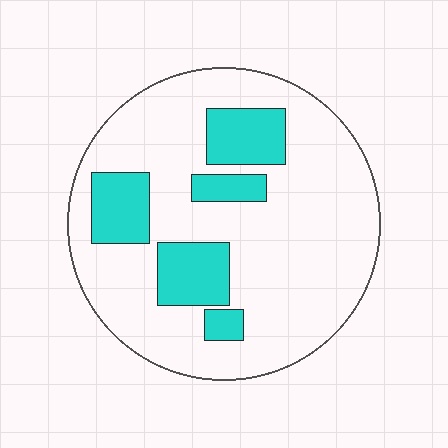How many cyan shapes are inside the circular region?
5.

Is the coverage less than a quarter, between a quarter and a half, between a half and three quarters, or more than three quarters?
Less than a quarter.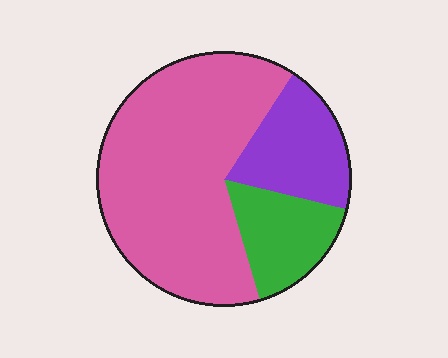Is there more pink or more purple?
Pink.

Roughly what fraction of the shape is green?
Green takes up about one sixth (1/6) of the shape.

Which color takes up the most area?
Pink, at roughly 65%.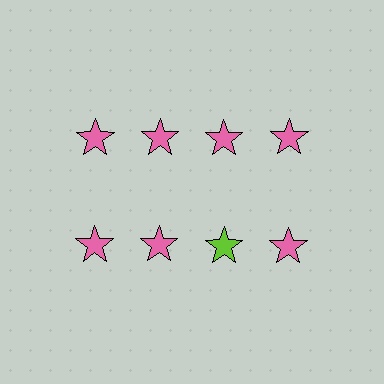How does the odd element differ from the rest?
It has a different color: lime instead of pink.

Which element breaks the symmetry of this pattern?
The lime star in the second row, center column breaks the symmetry. All other shapes are pink stars.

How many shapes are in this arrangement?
There are 8 shapes arranged in a grid pattern.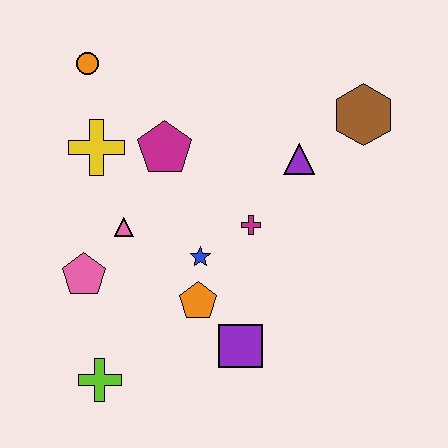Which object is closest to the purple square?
The orange pentagon is closest to the purple square.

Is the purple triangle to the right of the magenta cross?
Yes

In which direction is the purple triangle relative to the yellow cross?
The purple triangle is to the right of the yellow cross.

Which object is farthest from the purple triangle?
The lime cross is farthest from the purple triangle.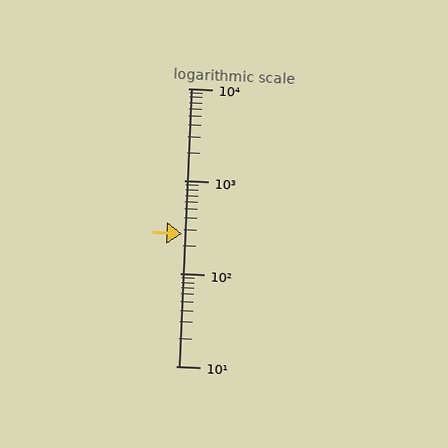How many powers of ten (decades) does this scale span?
The scale spans 3 decades, from 10 to 10000.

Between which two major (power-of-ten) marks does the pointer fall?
The pointer is between 100 and 1000.